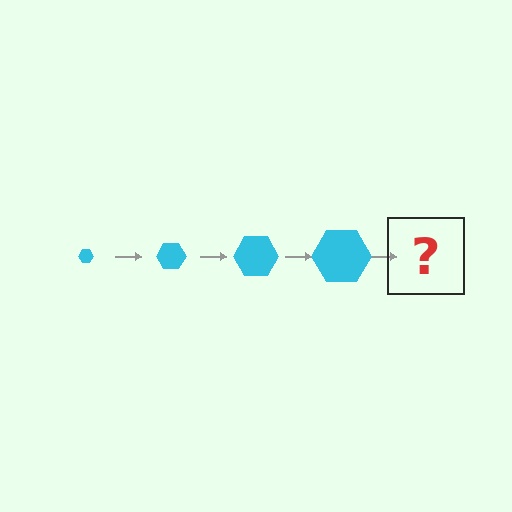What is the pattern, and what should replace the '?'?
The pattern is that the hexagon gets progressively larger each step. The '?' should be a cyan hexagon, larger than the previous one.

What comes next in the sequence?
The next element should be a cyan hexagon, larger than the previous one.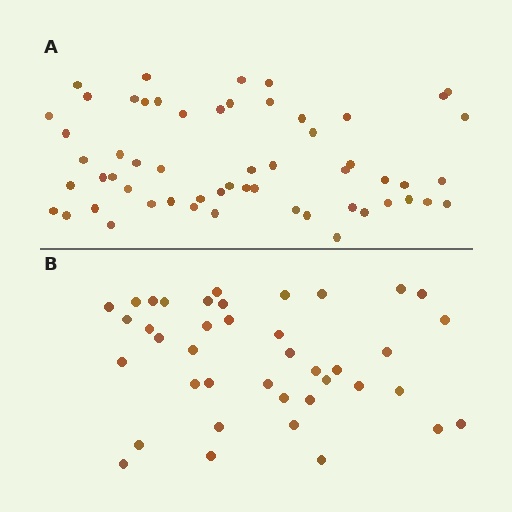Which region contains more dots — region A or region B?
Region A (the top region) has more dots.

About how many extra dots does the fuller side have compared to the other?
Region A has approximately 15 more dots than region B.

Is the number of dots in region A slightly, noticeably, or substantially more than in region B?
Region A has noticeably more, but not dramatically so. The ratio is roughly 1.4 to 1.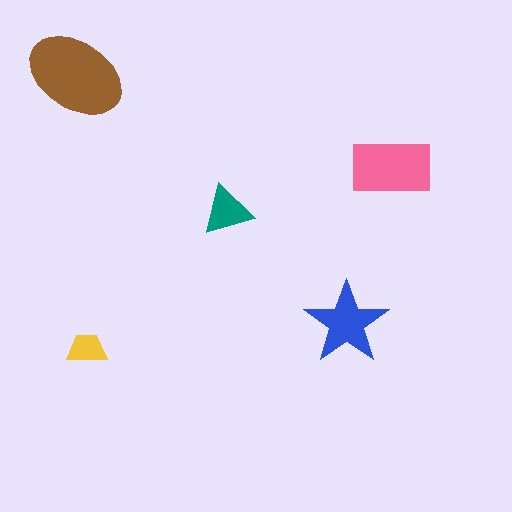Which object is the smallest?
The yellow trapezoid.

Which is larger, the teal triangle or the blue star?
The blue star.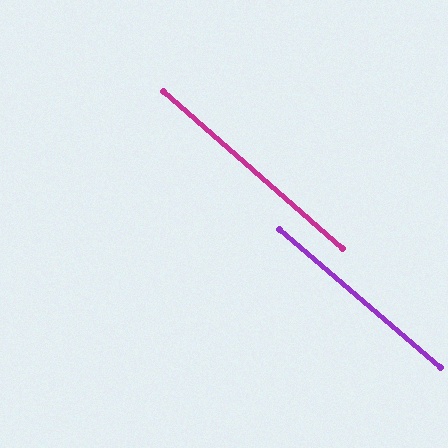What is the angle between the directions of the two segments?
Approximately 1 degree.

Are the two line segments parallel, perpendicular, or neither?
Parallel — their directions differ by only 1.1°.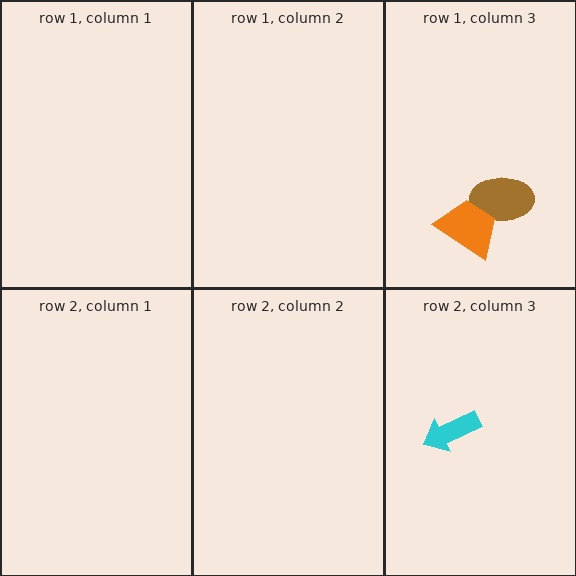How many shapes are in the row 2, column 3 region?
1.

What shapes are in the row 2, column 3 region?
The cyan arrow.